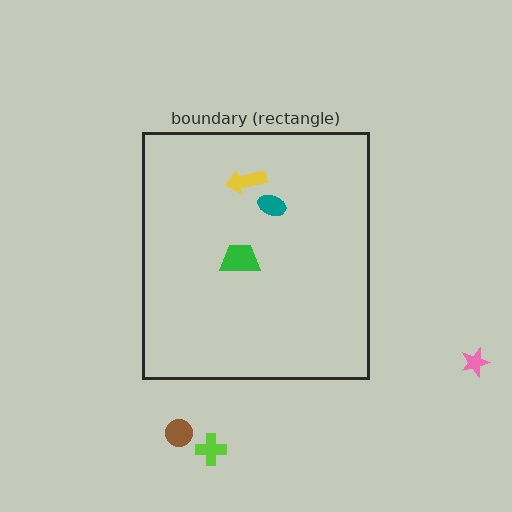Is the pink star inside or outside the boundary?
Outside.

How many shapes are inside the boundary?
3 inside, 3 outside.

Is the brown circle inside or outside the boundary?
Outside.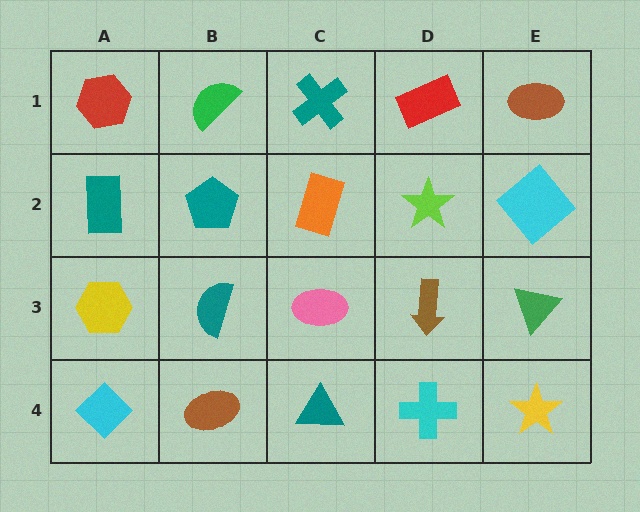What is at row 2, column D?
A lime star.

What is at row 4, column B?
A brown ellipse.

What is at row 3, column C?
A pink ellipse.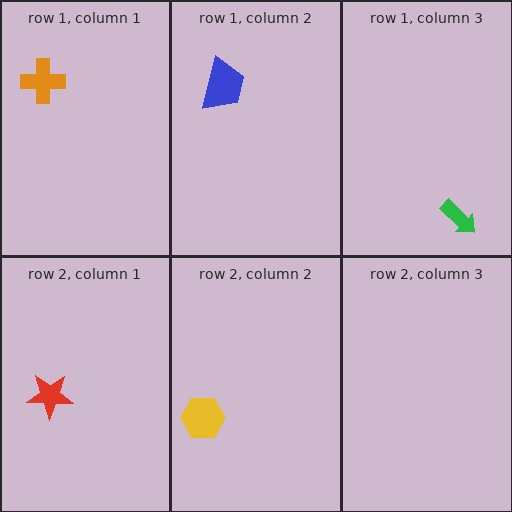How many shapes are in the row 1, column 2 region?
1.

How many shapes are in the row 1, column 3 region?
1.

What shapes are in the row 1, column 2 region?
The blue trapezoid.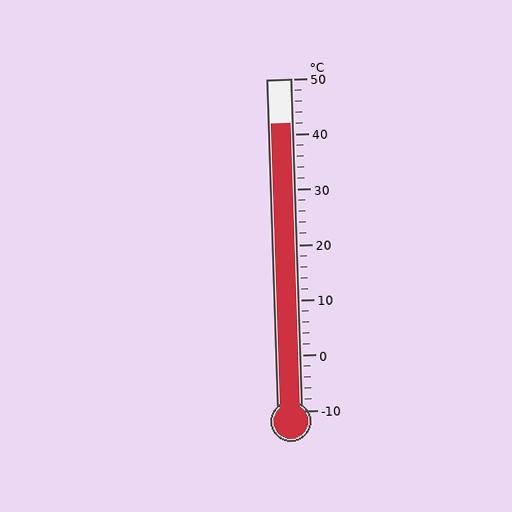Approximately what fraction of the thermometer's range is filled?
The thermometer is filled to approximately 85% of its range.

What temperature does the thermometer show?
The thermometer shows approximately 42°C.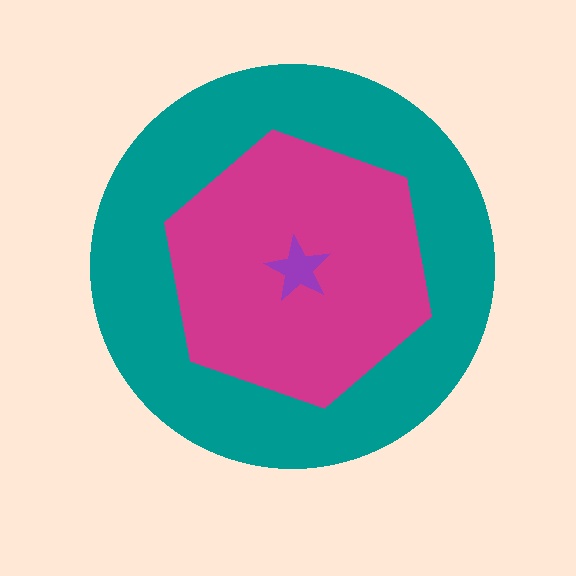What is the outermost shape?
The teal circle.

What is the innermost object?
The purple star.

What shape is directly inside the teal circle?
The magenta hexagon.